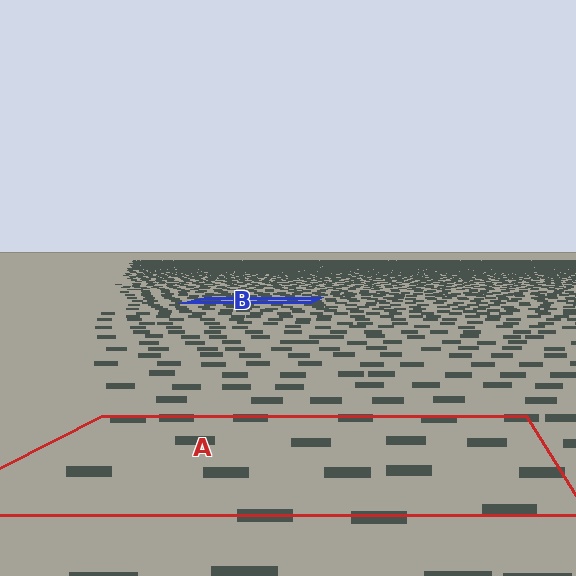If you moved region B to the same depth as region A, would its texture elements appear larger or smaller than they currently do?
They would appear larger. At a closer depth, the same texture elements are projected at a bigger on-screen size.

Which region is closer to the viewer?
Region A is closer. The texture elements there are larger and more spread out.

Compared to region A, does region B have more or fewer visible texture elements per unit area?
Region B has more texture elements per unit area — they are packed more densely because it is farther away.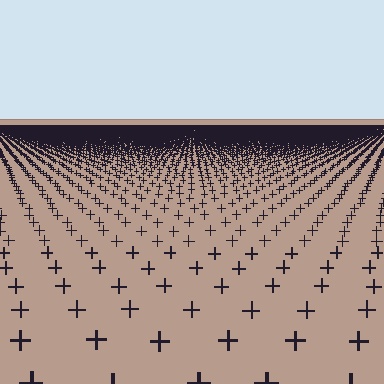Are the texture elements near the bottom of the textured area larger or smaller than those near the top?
Larger. Near the bottom, elements are closer to the viewer and appear at a bigger on-screen size.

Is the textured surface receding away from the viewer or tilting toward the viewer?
The surface is receding away from the viewer. Texture elements get smaller and denser toward the top.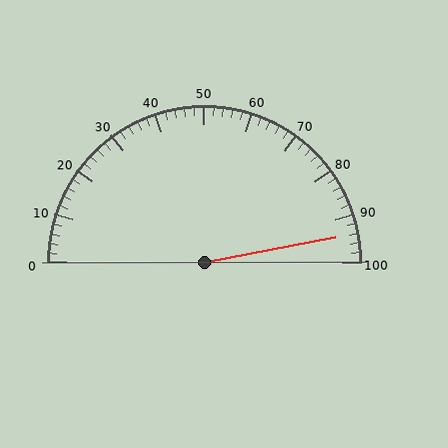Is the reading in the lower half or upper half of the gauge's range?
The reading is in the upper half of the range (0 to 100).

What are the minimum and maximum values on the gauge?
The gauge ranges from 0 to 100.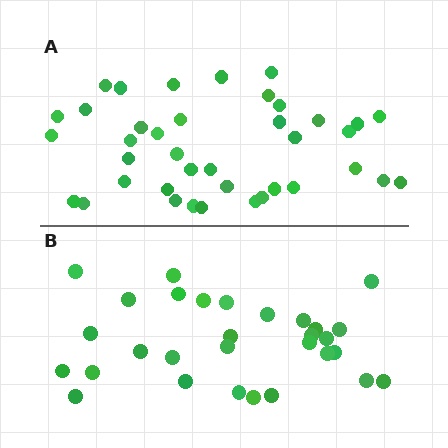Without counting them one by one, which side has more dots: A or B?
Region A (the top region) has more dots.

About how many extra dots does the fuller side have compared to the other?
Region A has roughly 8 or so more dots than region B.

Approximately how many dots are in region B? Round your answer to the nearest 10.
About 30 dots.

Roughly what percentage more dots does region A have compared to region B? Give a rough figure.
About 30% more.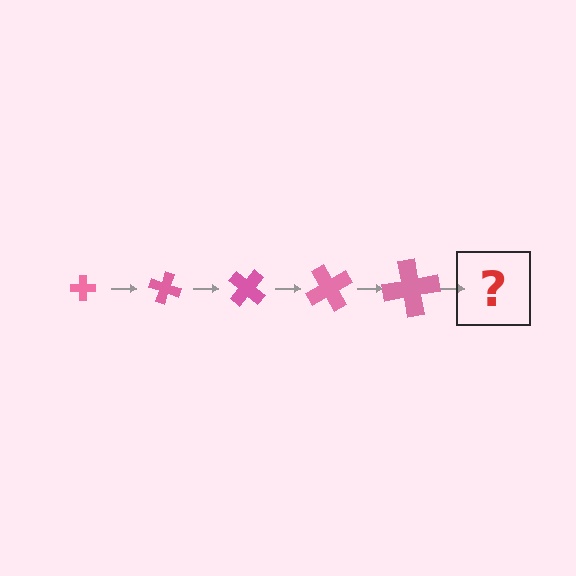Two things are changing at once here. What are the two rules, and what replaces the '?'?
The two rules are that the cross grows larger each step and it rotates 20 degrees each step. The '?' should be a cross, larger than the previous one and rotated 100 degrees from the start.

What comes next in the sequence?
The next element should be a cross, larger than the previous one and rotated 100 degrees from the start.